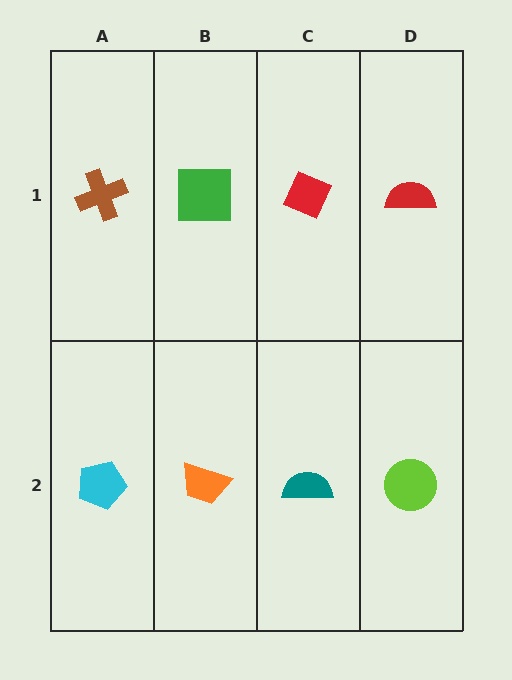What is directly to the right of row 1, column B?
A red diamond.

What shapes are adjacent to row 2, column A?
A brown cross (row 1, column A), an orange trapezoid (row 2, column B).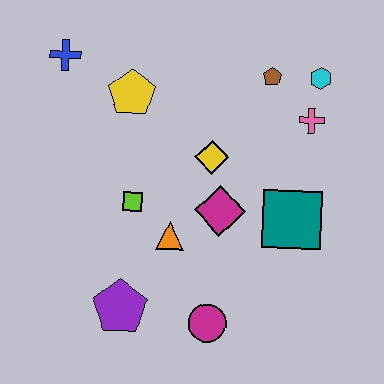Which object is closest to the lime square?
The orange triangle is closest to the lime square.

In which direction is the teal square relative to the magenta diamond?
The teal square is to the right of the magenta diamond.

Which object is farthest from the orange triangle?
The cyan hexagon is farthest from the orange triangle.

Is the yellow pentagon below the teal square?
No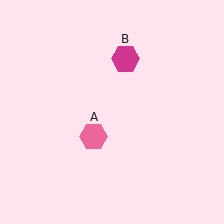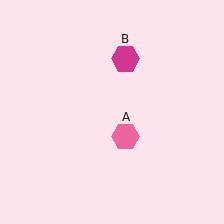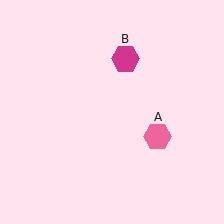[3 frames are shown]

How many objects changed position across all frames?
1 object changed position: pink hexagon (object A).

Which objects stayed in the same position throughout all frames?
Magenta hexagon (object B) remained stationary.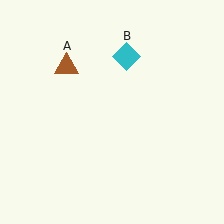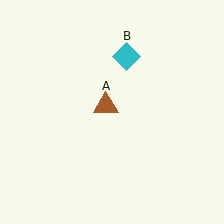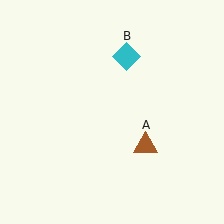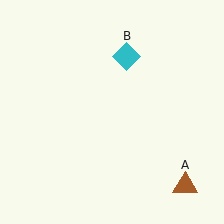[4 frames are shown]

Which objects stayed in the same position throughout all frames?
Cyan diamond (object B) remained stationary.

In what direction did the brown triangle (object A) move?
The brown triangle (object A) moved down and to the right.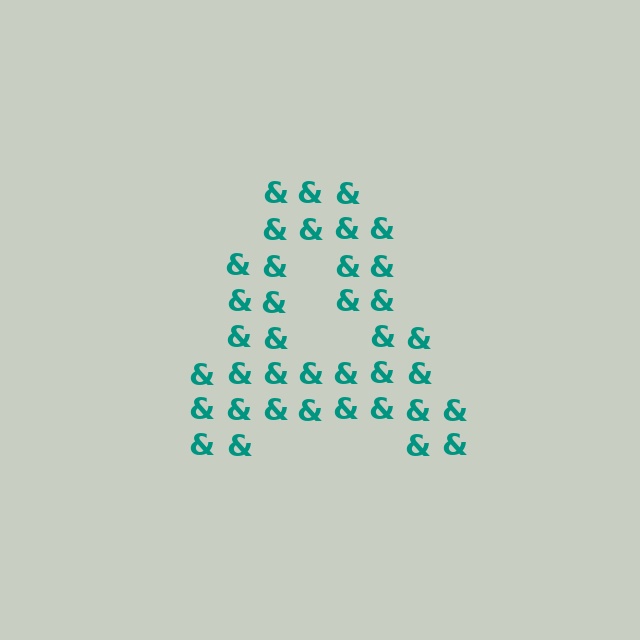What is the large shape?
The large shape is the letter A.